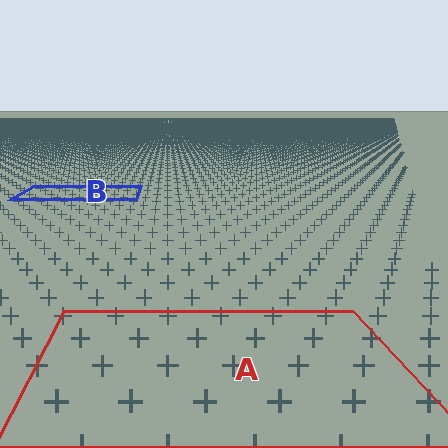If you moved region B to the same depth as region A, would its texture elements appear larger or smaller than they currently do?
They would appear larger. At a closer depth, the same texture elements are projected at a bigger on-screen size.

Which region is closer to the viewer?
Region A is closer. The texture elements there are larger and more spread out.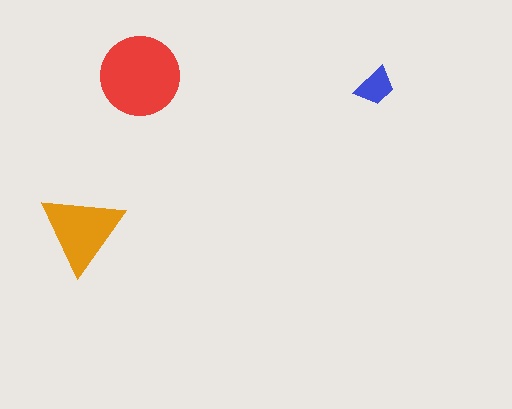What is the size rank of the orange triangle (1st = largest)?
2nd.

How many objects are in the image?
There are 3 objects in the image.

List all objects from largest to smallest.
The red circle, the orange triangle, the blue trapezoid.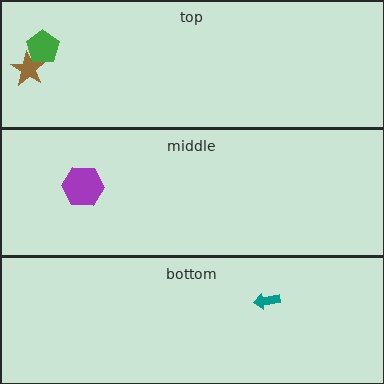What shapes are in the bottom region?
The teal arrow.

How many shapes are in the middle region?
1.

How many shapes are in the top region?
2.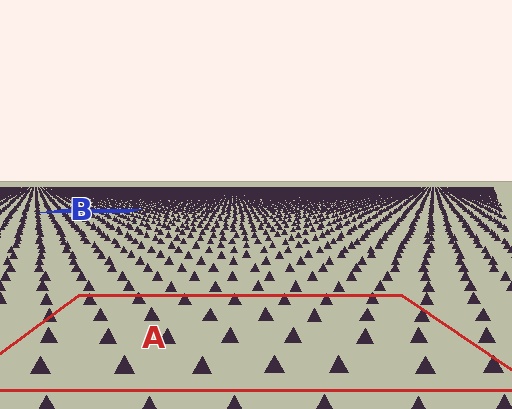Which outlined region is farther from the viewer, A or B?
Region B is farther from the viewer — the texture elements inside it appear smaller and more densely packed.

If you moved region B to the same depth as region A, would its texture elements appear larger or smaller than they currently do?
They would appear larger. At a closer depth, the same texture elements are projected at a bigger on-screen size.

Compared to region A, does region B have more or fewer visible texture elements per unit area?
Region B has more texture elements per unit area — they are packed more densely because it is farther away.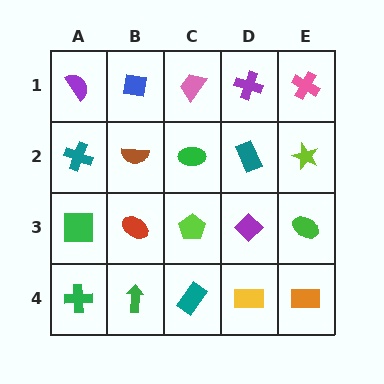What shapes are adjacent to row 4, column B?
A red ellipse (row 3, column B), a green cross (row 4, column A), a teal rectangle (row 4, column C).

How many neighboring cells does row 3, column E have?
3.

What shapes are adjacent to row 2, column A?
A purple semicircle (row 1, column A), a green square (row 3, column A), a brown semicircle (row 2, column B).